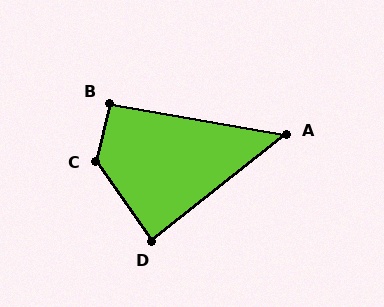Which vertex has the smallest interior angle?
A, at approximately 48 degrees.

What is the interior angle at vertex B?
Approximately 93 degrees (approximately right).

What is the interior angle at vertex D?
Approximately 87 degrees (approximately right).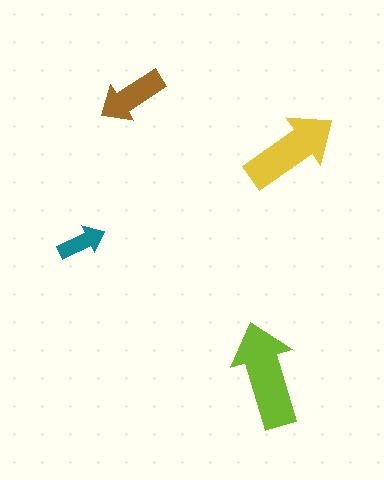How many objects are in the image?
There are 4 objects in the image.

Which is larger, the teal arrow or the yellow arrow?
The yellow one.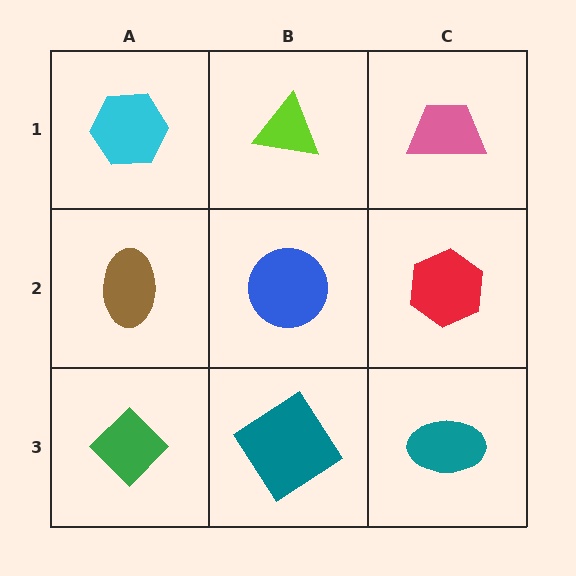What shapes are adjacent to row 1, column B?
A blue circle (row 2, column B), a cyan hexagon (row 1, column A), a pink trapezoid (row 1, column C).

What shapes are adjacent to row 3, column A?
A brown ellipse (row 2, column A), a teal diamond (row 3, column B).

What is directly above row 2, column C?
A pink trapezoid.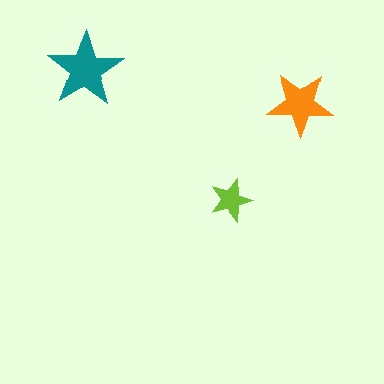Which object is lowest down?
The lime star is bottommost.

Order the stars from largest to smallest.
the teal one, the orange one, the lime one.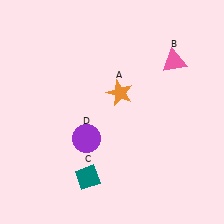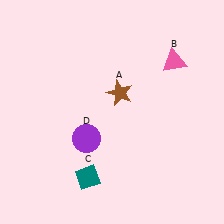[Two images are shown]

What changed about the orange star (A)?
In Image 1, A is orange. In Image 2, it changed to brown.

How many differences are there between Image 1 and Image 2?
There is 1 difference between the two images.